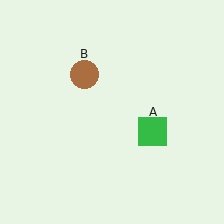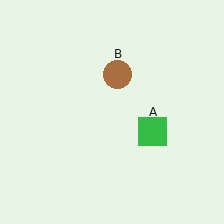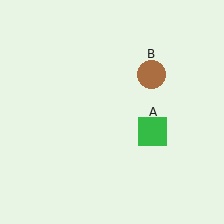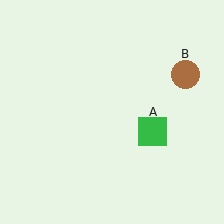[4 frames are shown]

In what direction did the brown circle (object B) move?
The brown circle (object B) moved right.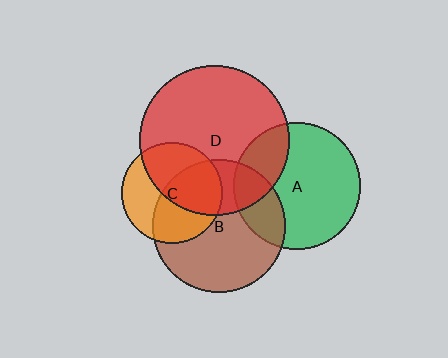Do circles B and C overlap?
Yes.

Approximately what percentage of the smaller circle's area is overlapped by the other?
Approximately 50%.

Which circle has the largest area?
Circle D (red).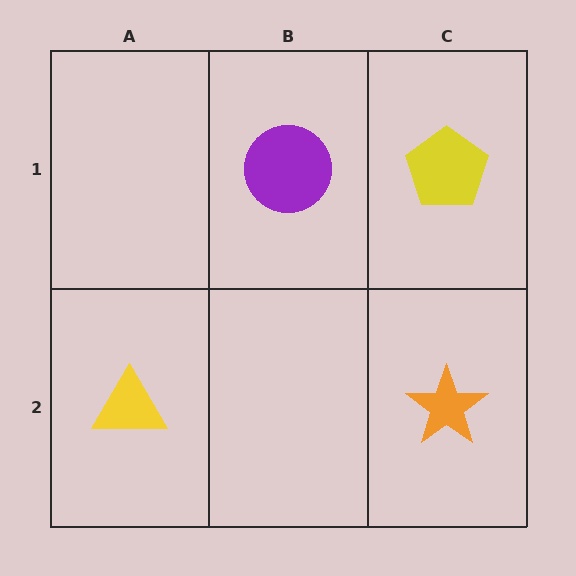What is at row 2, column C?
An orange star.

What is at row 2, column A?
A yellow triangle.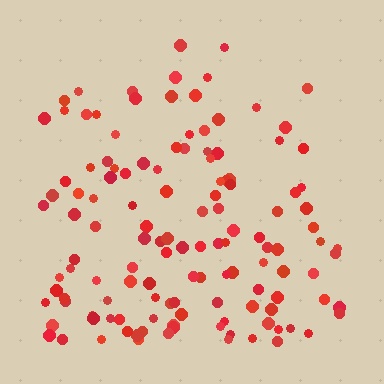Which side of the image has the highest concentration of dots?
The bottom.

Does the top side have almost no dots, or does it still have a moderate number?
Still a moderate number, just noticeably fewer than the bottom.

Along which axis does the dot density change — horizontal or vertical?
Vertical.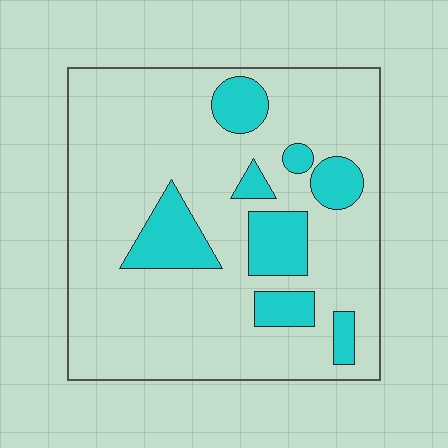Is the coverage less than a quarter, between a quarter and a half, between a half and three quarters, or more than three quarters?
Less than a quarter.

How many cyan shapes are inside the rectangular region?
8.